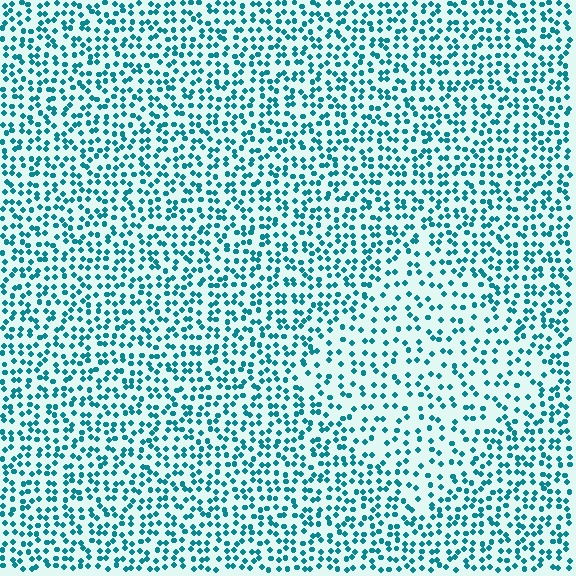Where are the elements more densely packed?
The elements are more densely packed outside the diamond boundary.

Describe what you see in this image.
The image contains small teal elements arranged at two different densities. A diamond-shaped region is visible where the elements are less densely packed than the surrounding area.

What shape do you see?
I see a diamond.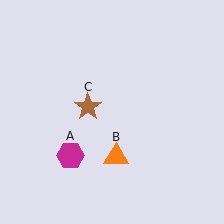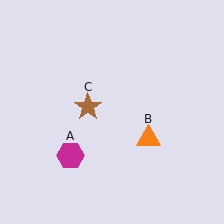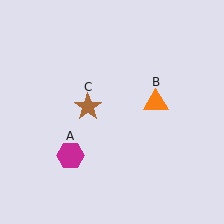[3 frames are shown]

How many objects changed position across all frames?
1 object changed position: orange triangle (object B).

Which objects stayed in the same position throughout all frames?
Magenta hexagon (object A) and brown star (object C) remained stationary.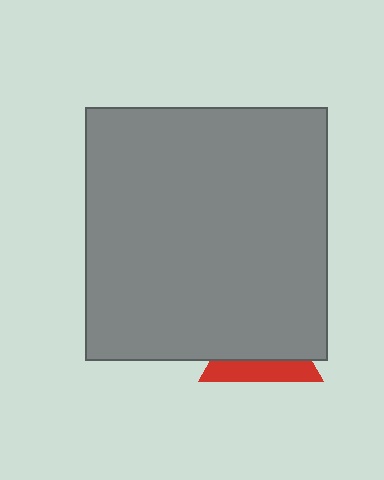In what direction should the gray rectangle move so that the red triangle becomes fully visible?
The gray rectangle should move up. That is the shortest direction to clear the overlap and leave the red triangle fully visible.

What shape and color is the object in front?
The object in front is a gray rectangle.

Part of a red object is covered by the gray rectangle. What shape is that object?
It is a triangle.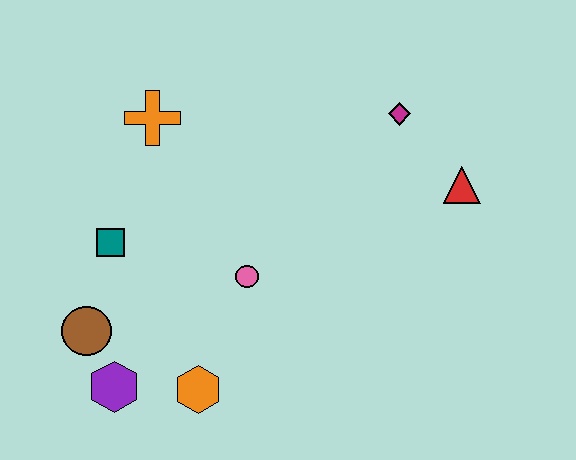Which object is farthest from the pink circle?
The red triangle is farthest from the pink circle.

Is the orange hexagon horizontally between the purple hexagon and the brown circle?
No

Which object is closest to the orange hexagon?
The purple hexagon is closest to the orange hexagon.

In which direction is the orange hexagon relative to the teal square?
The orange hexagon is below the teal square.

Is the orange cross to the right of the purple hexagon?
Yes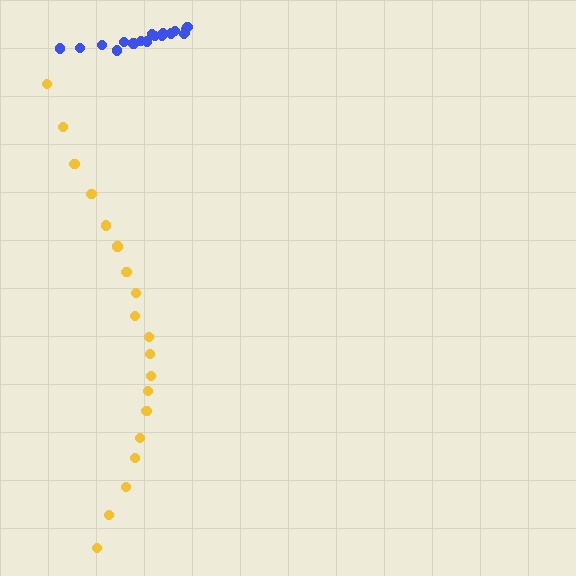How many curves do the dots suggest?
There are 2 distinct paths.